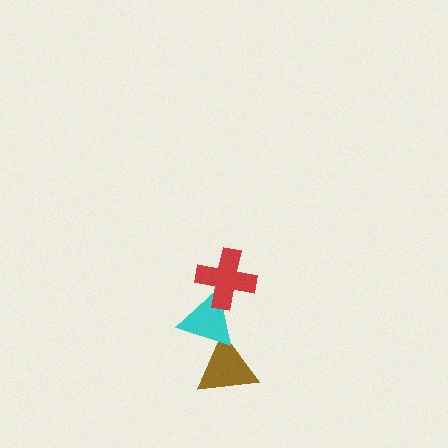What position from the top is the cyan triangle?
The cyan triangle is 2nd from the top.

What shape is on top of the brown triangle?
The cyan triangle is on top of the brown triangle.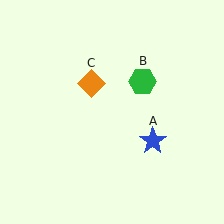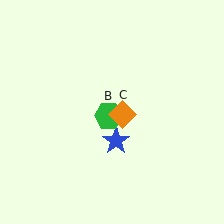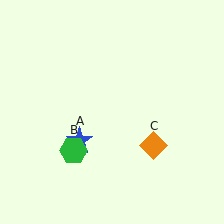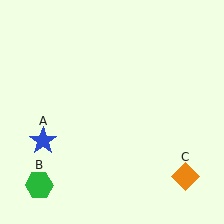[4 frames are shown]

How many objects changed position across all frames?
3 objects changed position: blue star (object A), green hexagon (object B), orange diamond (object C).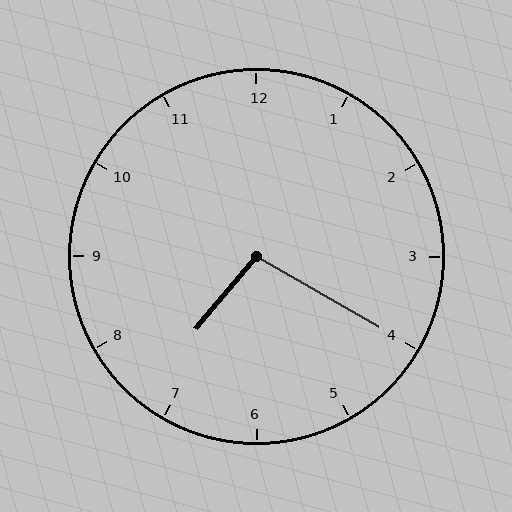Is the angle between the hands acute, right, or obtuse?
It is obtuse.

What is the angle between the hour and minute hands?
Approximately 100 degrees.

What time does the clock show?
7:20.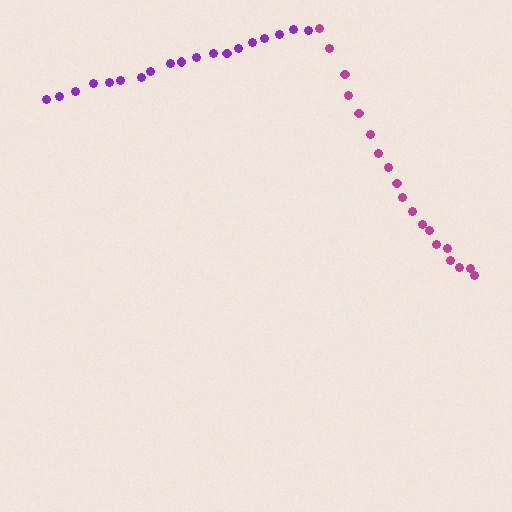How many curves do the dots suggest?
There are 2 distinct paths.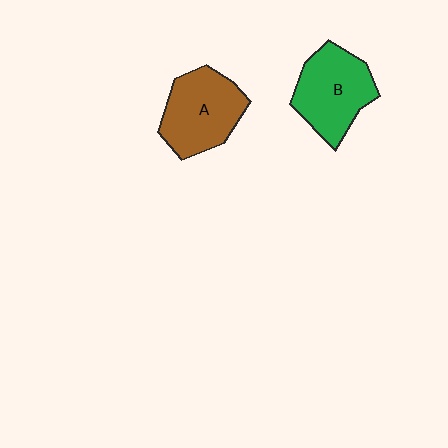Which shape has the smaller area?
Shape B (green).